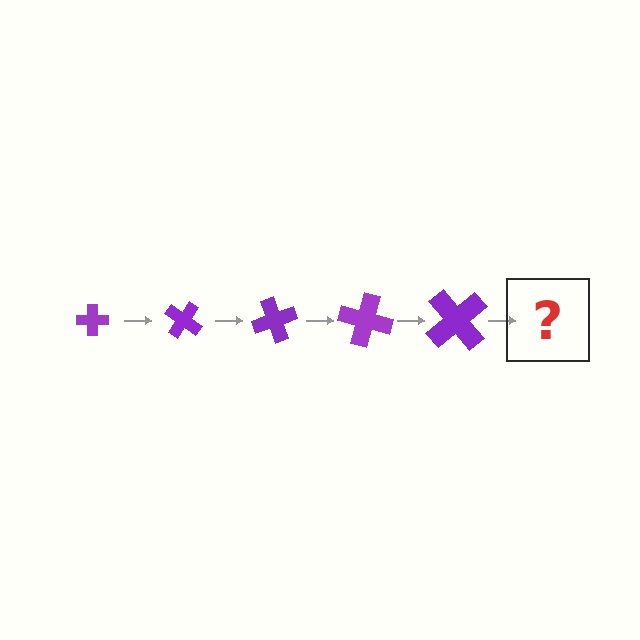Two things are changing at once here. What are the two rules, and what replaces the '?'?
The two rules are that the cross grows larger each step and it rotates 35 degrees each step. The '?' should be a cross, larger than the previous one and rotated 175 degrees from the start.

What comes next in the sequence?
The next element should be a cross, larger than the previous one and rotated 175 degrees from the start.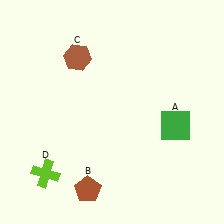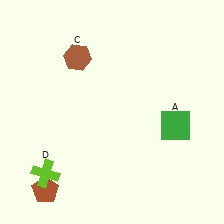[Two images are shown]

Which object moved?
The brown pentagon (B) moved left.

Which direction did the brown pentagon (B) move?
The brown pentagon (B) moved left.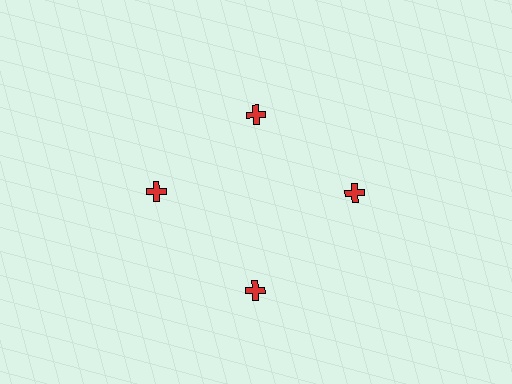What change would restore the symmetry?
The symmetry would be restored by moving it outward, back onto the ring so that all 4 crosses sit at equal angles and equal distance from the center.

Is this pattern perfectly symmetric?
No. The 4 red crosses are arranged in a ring, but one element near the 12 o'clock position is pulled inward toward the center, breaking the 4-fold rotational symmetry.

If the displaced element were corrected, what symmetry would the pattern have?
It would have 4-fold rotational symmetry — the pattern would map onto itself every 90 degrees.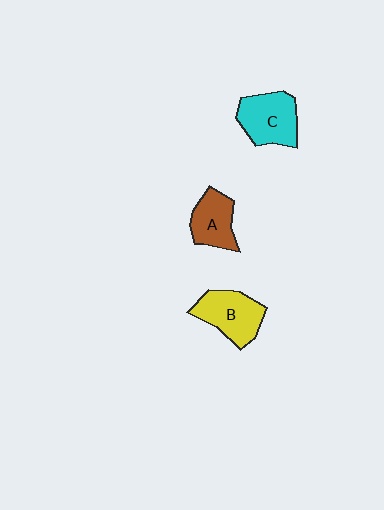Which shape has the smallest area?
Shape A (brown).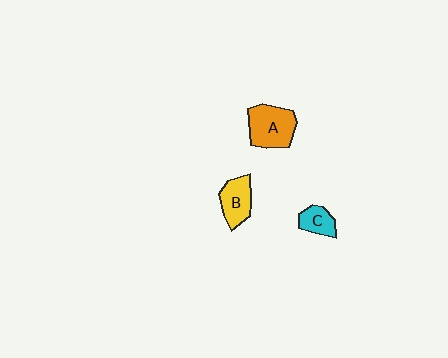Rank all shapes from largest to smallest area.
From largest to smallest: A (orange), B (yellow), C (cyan).